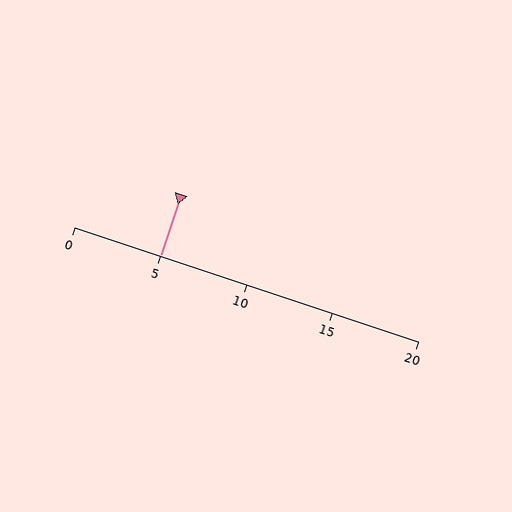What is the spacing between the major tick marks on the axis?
The major ticks are spaced 5 apart.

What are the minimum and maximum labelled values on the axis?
The axis runs from 0 to 20.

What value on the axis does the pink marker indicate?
The marker indicates approximately 5.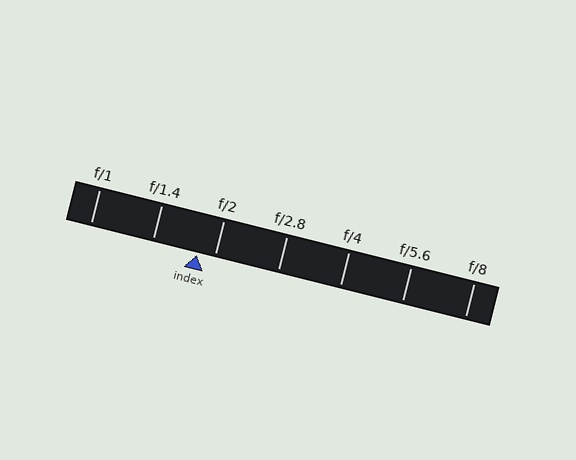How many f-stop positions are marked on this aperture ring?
There are 7 f-stop positions marked.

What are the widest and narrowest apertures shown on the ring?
The widest aperture shown is f/1 and the narrowest is f/8.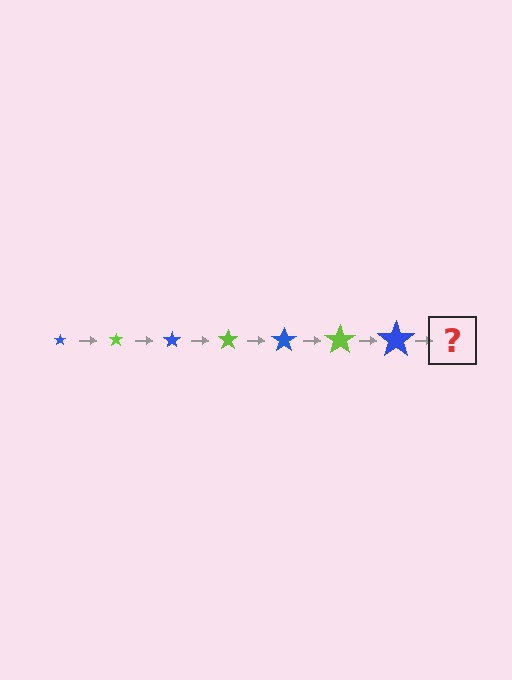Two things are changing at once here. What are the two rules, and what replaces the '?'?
The two rules are that the star grows larger each step and the color cycles through blue and lime. The '?' should be a lime star, larger than the previous one.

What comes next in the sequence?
The next element should be a lime star, larger than the previous one.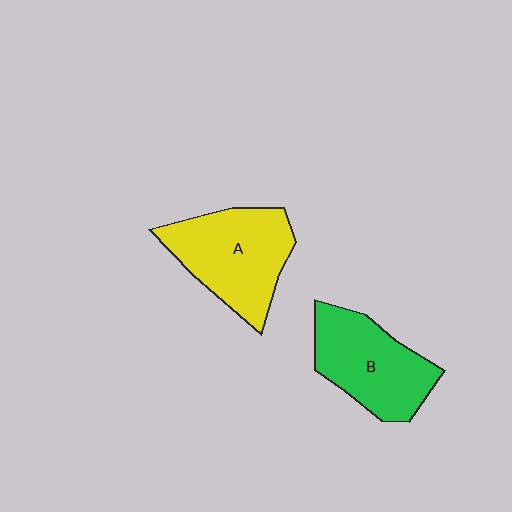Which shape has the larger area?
Shape A (yellow).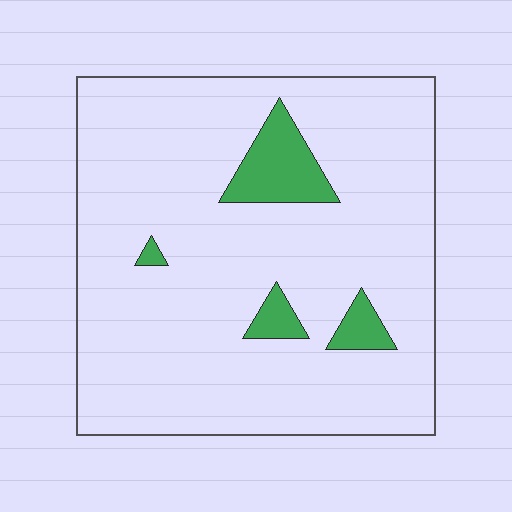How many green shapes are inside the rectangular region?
4.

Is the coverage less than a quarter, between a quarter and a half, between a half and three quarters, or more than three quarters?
Less than a quarter.